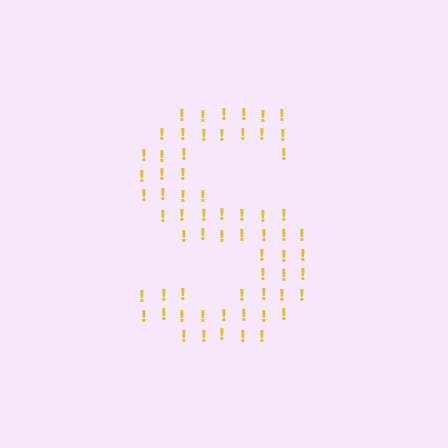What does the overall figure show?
The overall figure shows the letter S.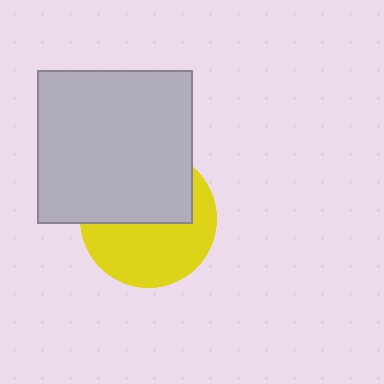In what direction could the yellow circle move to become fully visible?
The yellow circle could move down. That would shift it out from behind the light gray rectangle entirely.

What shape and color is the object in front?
The object in front is a light gray rectangle.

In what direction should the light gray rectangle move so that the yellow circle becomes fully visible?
The light gray rectangle should move up. That is the shortest direction to clear the overlap and leave the yellow circle fully visible.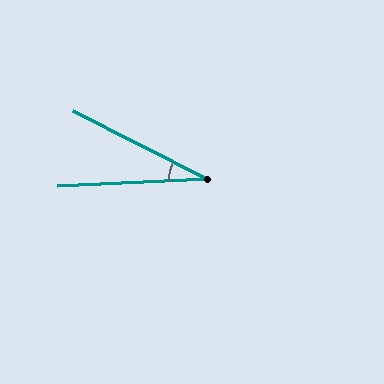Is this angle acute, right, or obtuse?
It is acute.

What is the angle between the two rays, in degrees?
Approximately 30 degrees.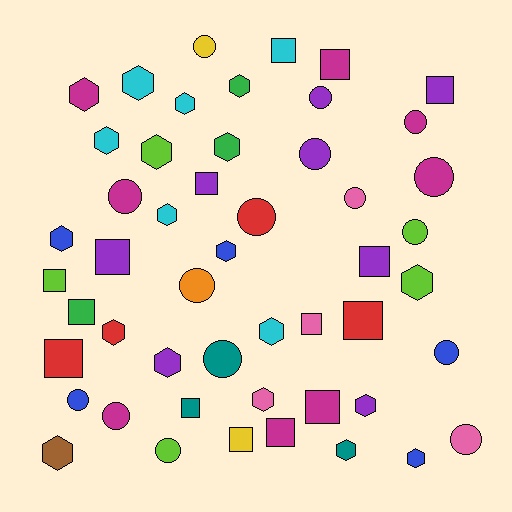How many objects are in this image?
There are 50 objects.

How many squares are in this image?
There are 15 squares.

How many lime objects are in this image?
There are 5 lime objects.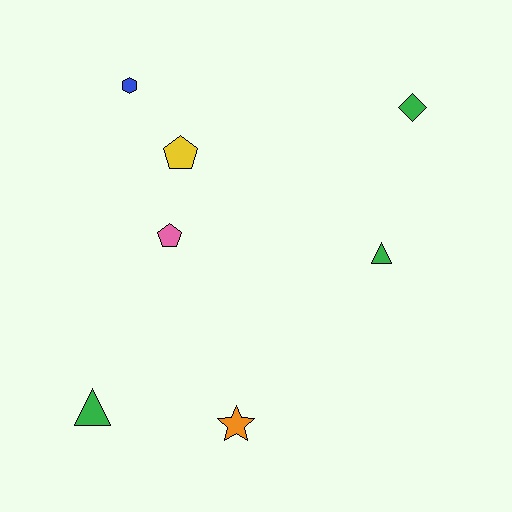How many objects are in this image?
There are 7 objects.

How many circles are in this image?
There are no circles.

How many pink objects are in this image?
There is 1 pink object.